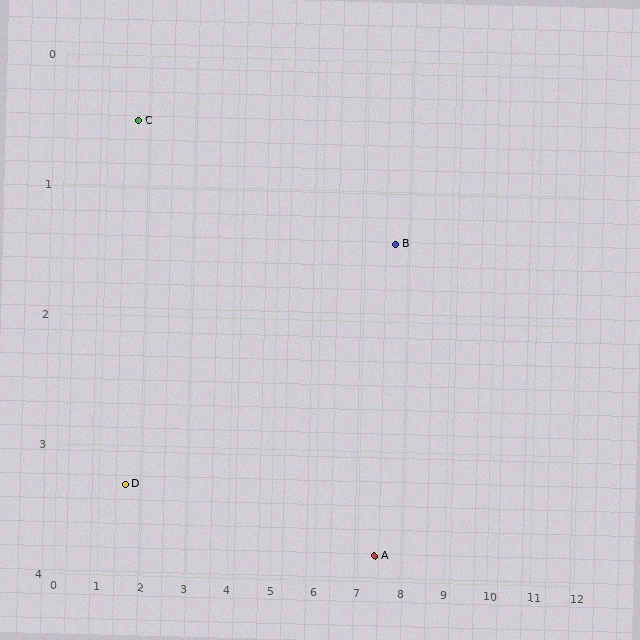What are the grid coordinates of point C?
Point C is at approximately (1.7, 0.5).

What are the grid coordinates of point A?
Point A is at approximately (7.4, 3.8).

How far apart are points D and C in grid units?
Points D and C are about 2.8 grid units apart.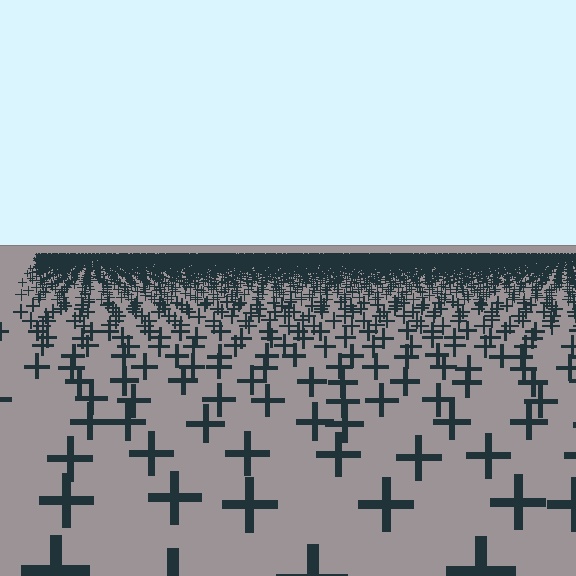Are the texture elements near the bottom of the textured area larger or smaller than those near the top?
Larger. Near the bottom, elements are closer to the viewer and appear at a bigger on-screen size.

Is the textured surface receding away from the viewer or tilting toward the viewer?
The surface is receding away from the viewer. Texture elements get smaller and denser toward the top.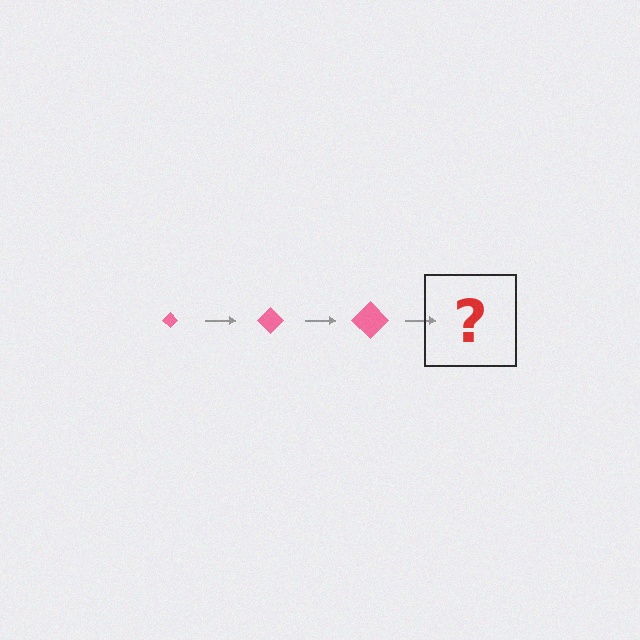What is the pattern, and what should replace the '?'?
The pattern is that the diamond gets progressively larger each step. The '?' should be a pink diamond, larger than the previous one.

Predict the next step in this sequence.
The next step is a pink diamond, larger than the previous one.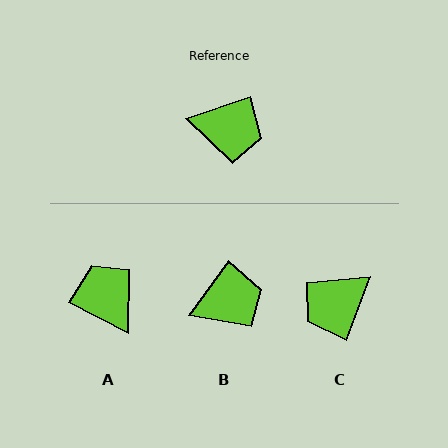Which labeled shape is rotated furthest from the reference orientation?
A, about 133 degrees away.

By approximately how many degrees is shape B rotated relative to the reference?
Approximately 34 degrees counter-clockwise.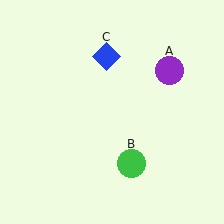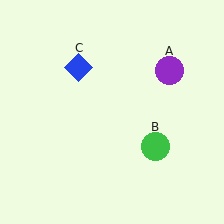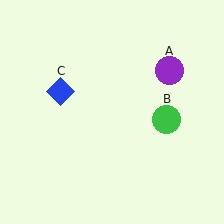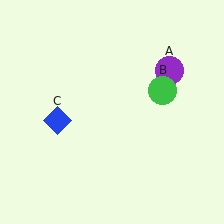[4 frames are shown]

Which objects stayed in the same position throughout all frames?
Purple circle (object A) remained stationary.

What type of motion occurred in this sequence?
The green circle (object B), blue diamond (object C) rotated counterclockwise around the center of the scene.